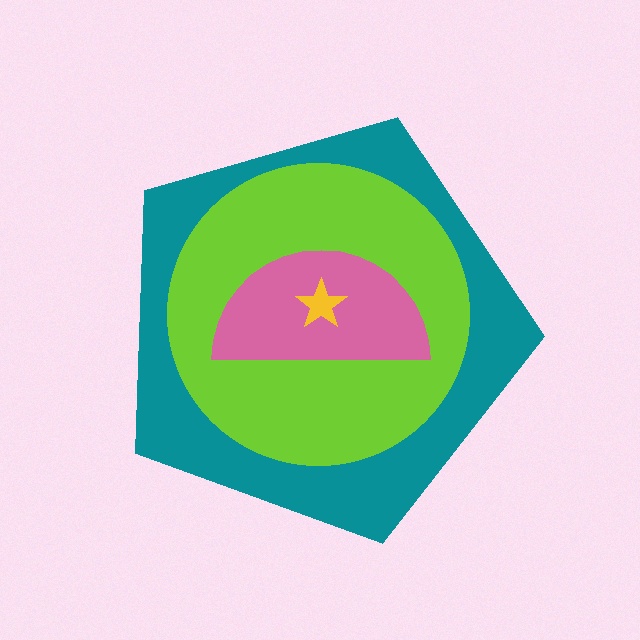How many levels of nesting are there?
4.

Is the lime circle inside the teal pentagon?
Yes.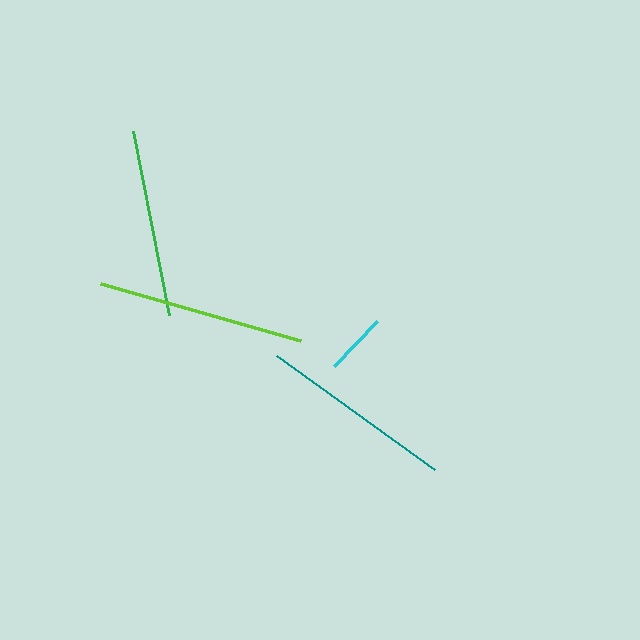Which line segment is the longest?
The lime line is the longest at approximately 208 pixels.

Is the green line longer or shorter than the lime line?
The lime line is longer than the green line.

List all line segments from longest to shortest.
From longest to shortest: lime, teal, green, cyan.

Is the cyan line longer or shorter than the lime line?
The lime line is longer than the cyan line.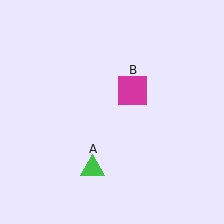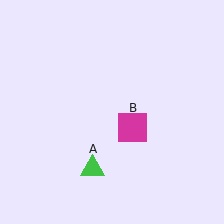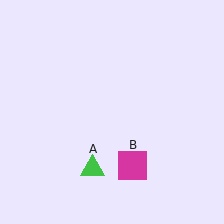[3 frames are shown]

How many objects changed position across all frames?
1 object changed position: magenta square (object B).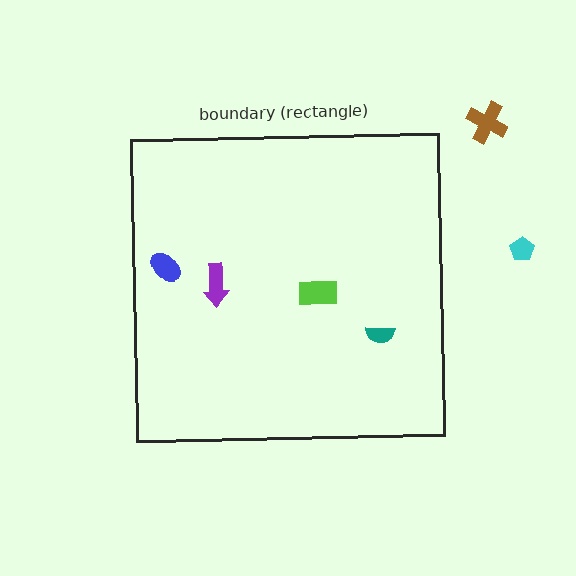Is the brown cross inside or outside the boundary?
Outside.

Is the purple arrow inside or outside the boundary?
Inside.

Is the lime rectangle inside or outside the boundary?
Inside.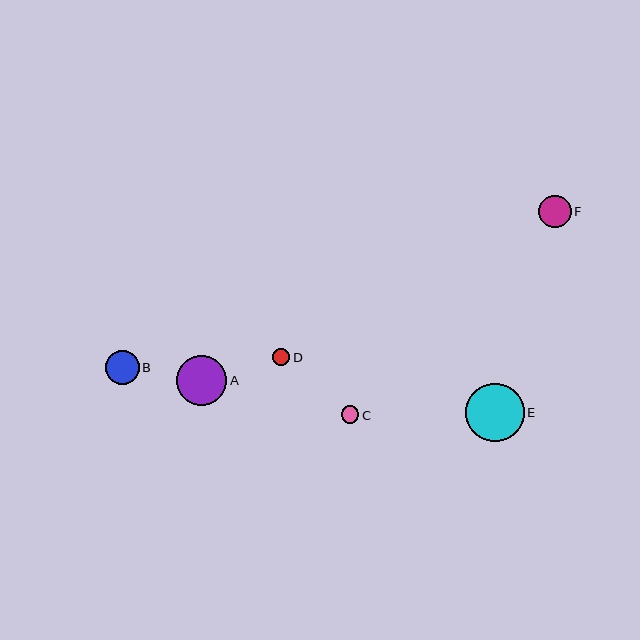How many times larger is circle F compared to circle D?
Circle F is approximately 1.9 times the size of circle D.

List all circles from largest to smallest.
From largest to smallest: E, A, B, F, C, D.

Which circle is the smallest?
Circle D is the smallest with a size of approximately 17 pixels.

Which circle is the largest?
Circle E is the largest with a size of approximately 59 pixels.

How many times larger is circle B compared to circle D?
Circle B is approximately 2.0 times the size of circle D.